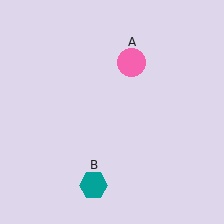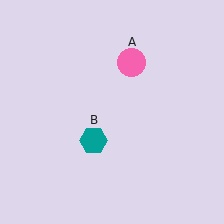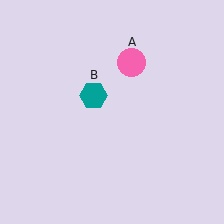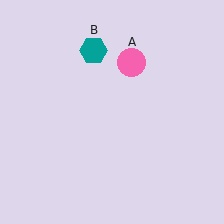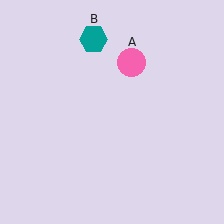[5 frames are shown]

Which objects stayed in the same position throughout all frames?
Pink circle (object A) remained stationary.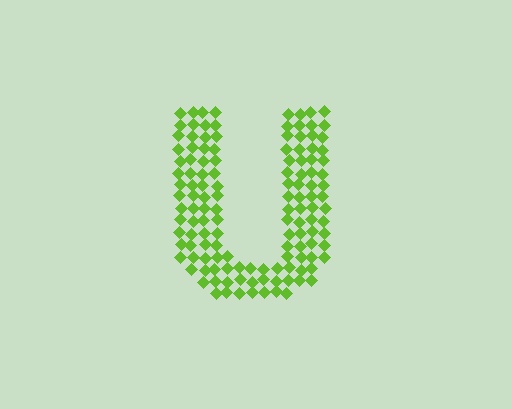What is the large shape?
The large shape is the letter U.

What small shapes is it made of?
It is made of small diamonds.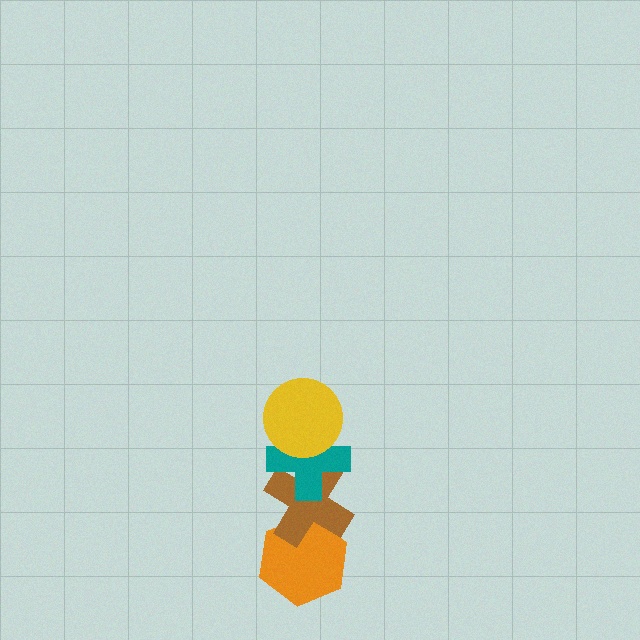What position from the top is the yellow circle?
The yellow circle is 1st from the top.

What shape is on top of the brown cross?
The teal cross is on top of the brown cross.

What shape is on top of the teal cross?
The yellow circle is on top of the teal cross.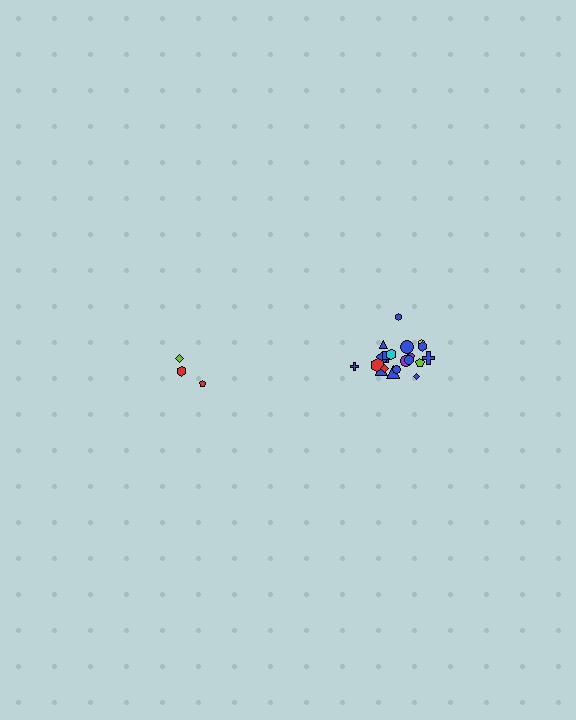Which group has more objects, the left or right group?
The right group.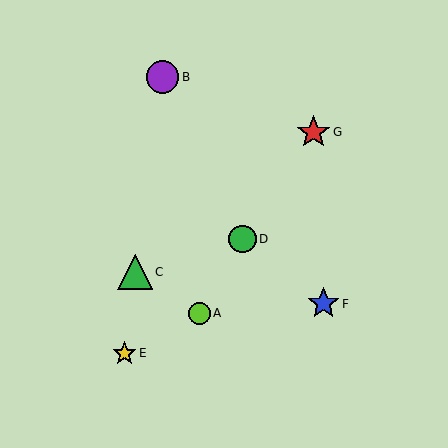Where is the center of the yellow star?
The center of the yellow star is at (124, 353).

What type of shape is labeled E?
Shape E is a yellow star.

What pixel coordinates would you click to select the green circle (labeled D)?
Click at (242, 239) to select the green circle D.